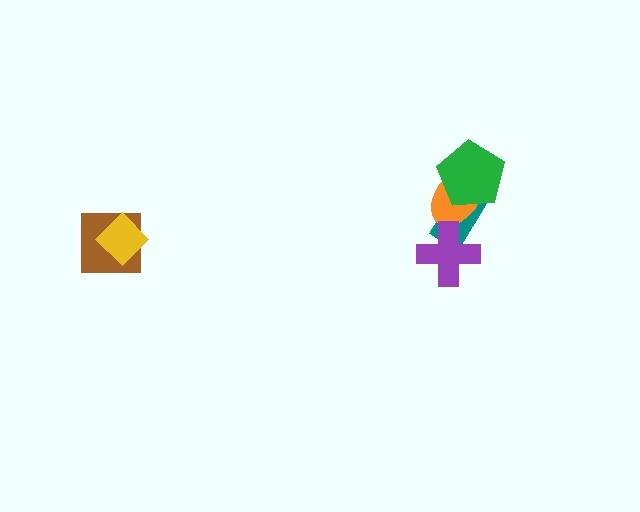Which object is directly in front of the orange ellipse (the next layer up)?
The purple cross is directly in front of the orange ellipse.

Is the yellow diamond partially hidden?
No, no other shape covers it.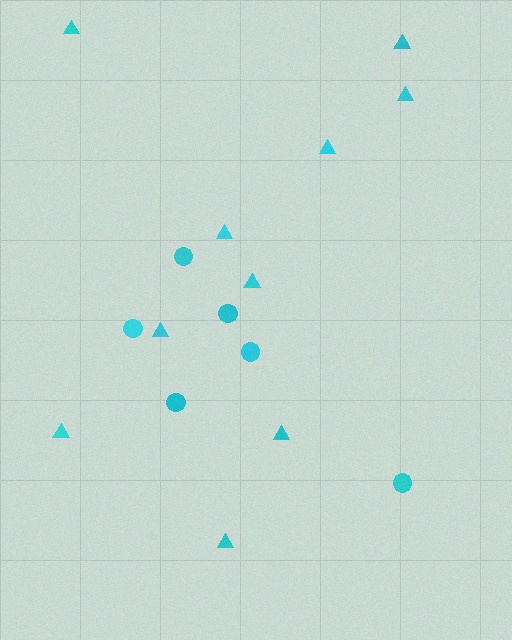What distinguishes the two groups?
There are 2 groups: one group of triangles (10) and one group of circles (6).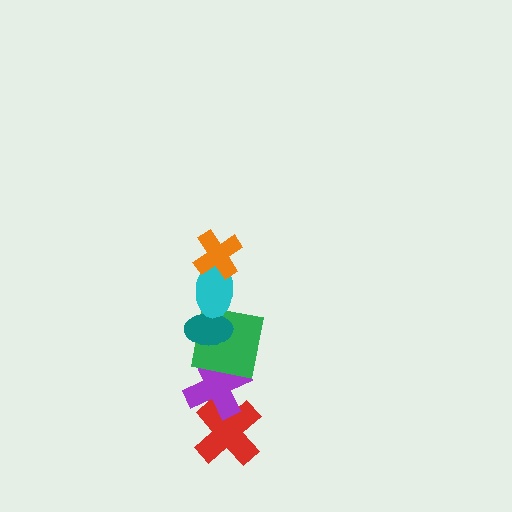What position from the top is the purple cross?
The purple cross is 5th from the top.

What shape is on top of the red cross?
The purple cross is on top of the red cross.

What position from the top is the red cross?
The red cross is 6th from the top.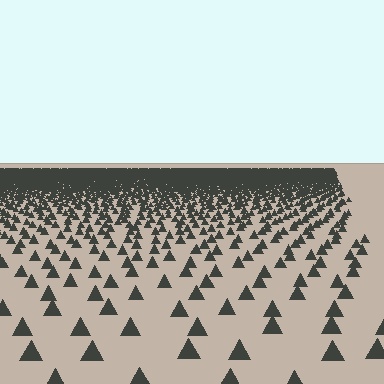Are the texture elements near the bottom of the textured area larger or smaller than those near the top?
Larger. Near the bottom, elements are closer to the viewer and appear at a bigger on-screen size.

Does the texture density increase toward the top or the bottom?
Density increases toward the top.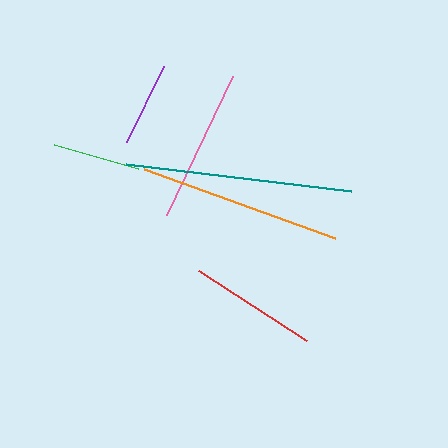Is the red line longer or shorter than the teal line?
The teal line is longer than the red line.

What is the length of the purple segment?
The purple segment is approximately 84 pixels long.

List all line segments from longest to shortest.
From longest to shortest: teal, orange, pink, red, green, purple.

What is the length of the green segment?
The green segment is approximately 87 pixels long.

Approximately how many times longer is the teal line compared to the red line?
The teal line is approximately 1.8 times the length of the red line.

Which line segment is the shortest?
The purple line is the shortest at approximately 84 pixels.